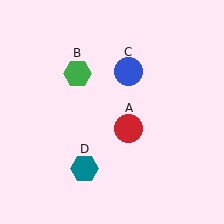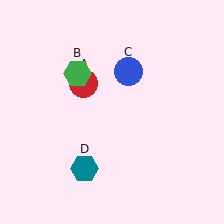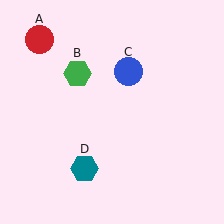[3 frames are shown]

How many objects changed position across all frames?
1 object changed position: red circle (object A).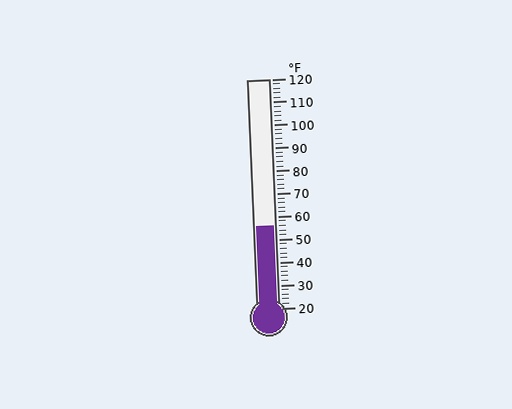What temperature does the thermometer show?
The thermometer shows approximately 56°F.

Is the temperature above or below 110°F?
The temperature is below 110°F.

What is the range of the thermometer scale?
The thermometer scale ranges from 20°F to 120°F.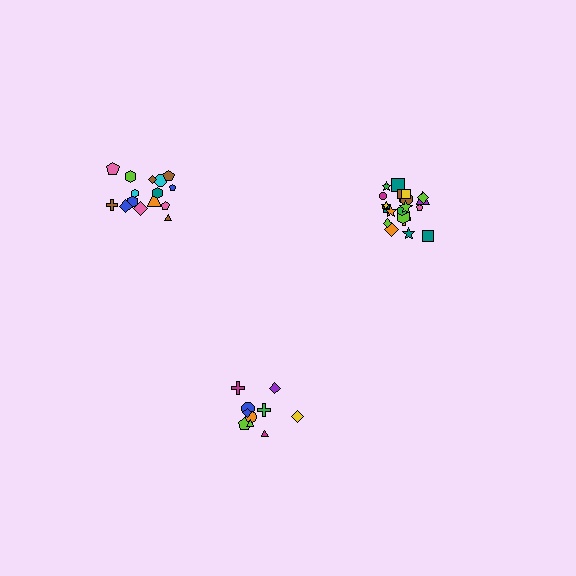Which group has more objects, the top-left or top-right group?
The top-right group.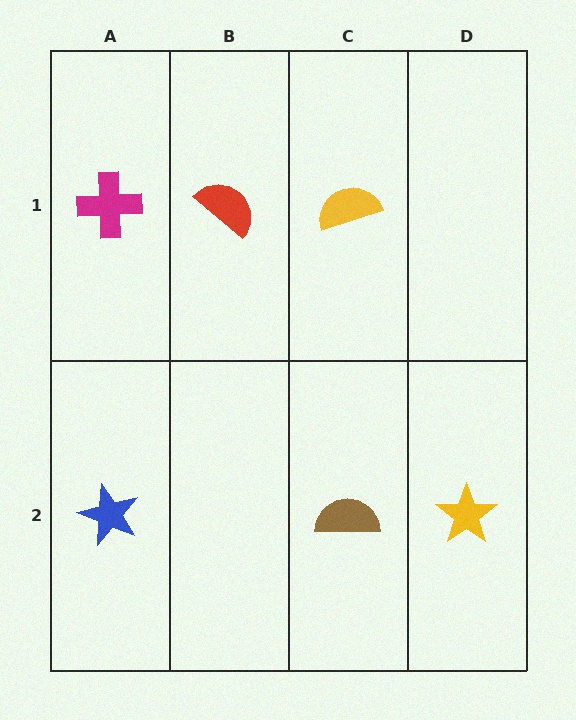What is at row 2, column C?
A brown semicircle.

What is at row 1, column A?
A magenta cross.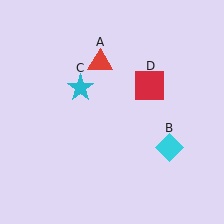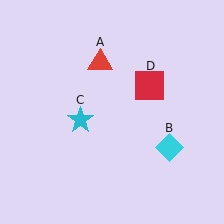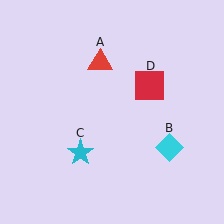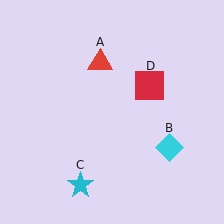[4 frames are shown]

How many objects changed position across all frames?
1 object changed position: cyan star (object C).